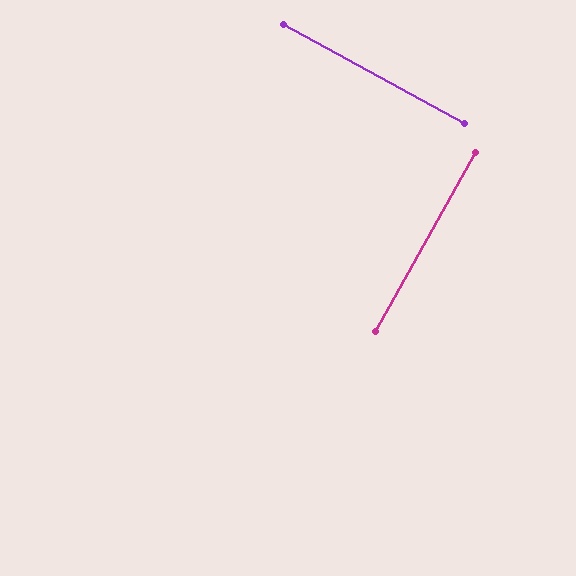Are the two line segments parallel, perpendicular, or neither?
Perpendicular — they meet at approximately 90°.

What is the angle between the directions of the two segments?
Approximately 90 degrees.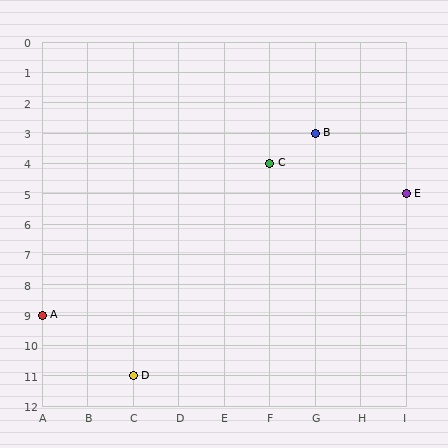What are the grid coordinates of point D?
Point D is at grid coordinates (C, 11).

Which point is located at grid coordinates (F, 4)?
Point C is at (F, 4).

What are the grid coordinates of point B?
Point B is at grid coordinates (G, 3).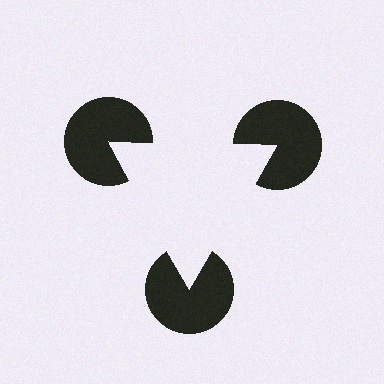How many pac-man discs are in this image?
There are 3 — one at each vertex of the illusory triangle.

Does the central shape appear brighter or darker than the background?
It typically appears slightly brighter than the background, even though no actual brightness change is drawn.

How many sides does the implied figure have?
3 sides.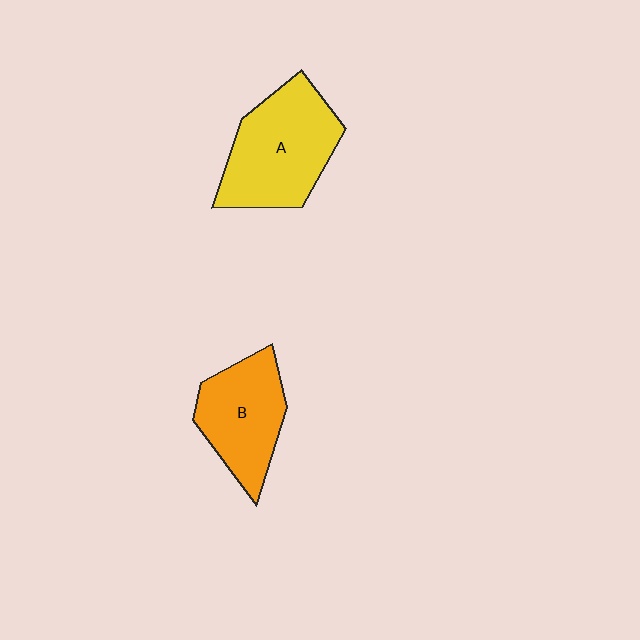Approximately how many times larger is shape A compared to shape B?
Approximately 1.3 times.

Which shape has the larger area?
Shape A (yellow).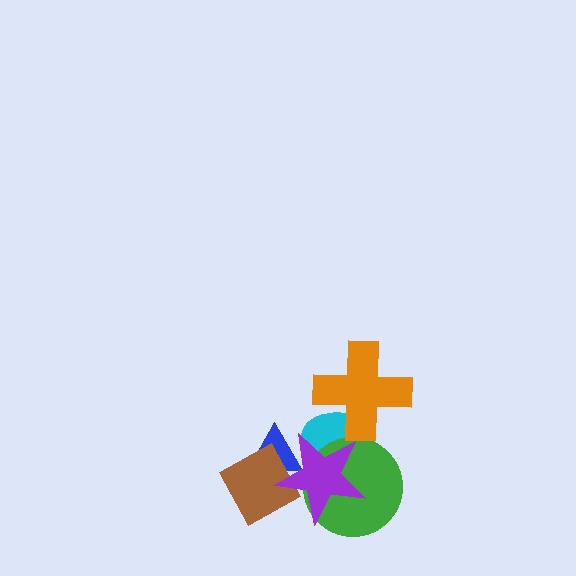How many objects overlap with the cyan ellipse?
3 objects overlap with the cyan ellipse.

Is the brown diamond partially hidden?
Yes, it is partially covered by another shape.